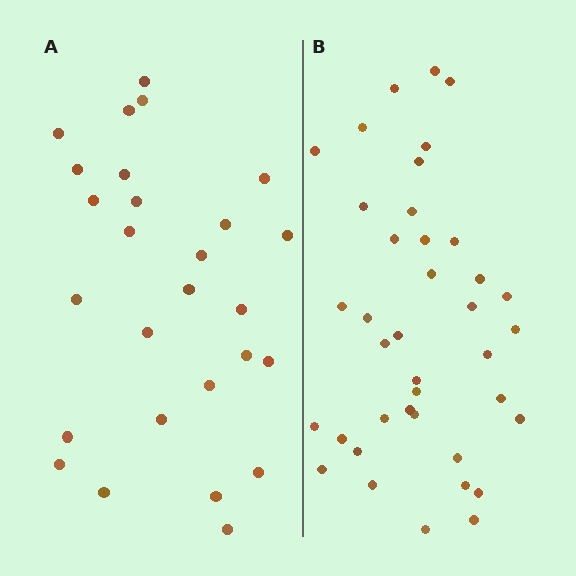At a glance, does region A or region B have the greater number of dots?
Region B (the right region) has more dots.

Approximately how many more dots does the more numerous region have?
Region B has roughly 12 or so more dots than region A.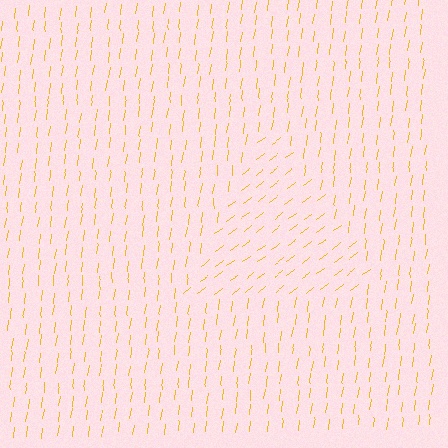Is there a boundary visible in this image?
Yes, there is a texture boundary formed by a change in line orientation.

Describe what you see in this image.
The image is filled with small yellow line segments. A triangle region in the image has lines oriented differently from the surrounding lines, creating a visible texture boundary.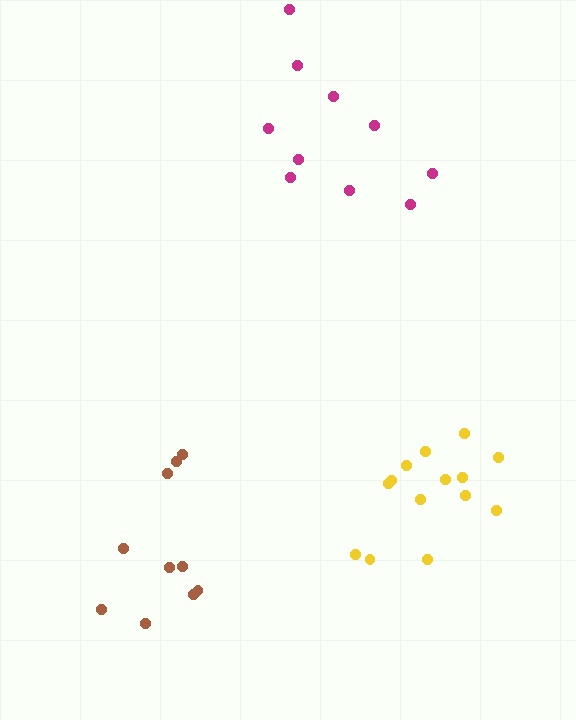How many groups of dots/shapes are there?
There are 3 groups.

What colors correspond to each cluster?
The clusters are colored: magenta, yellow, brown.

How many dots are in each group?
Group 1: 10 dots, Group 2: 14 dots, Group 3: 10 dots (34 total).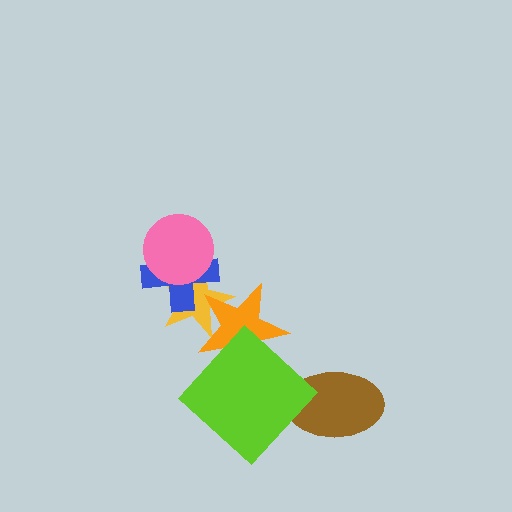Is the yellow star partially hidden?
Yes, it is partially covered by another shape.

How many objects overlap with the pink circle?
2 objects overlap with the pink circle.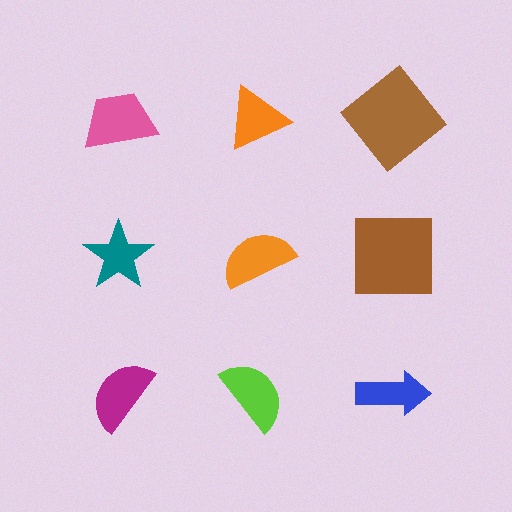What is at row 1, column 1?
A pink trapezoid.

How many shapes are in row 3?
3 shapes.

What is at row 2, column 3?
A brown square.